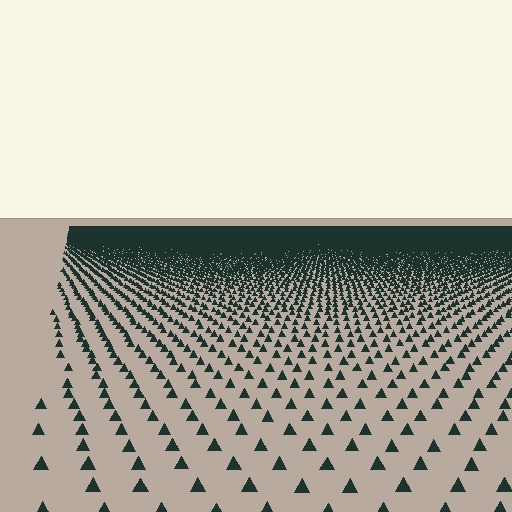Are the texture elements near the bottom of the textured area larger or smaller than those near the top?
Larger. Near the bottom, elements are closer to the viewer and appear at a bigger on-screen size.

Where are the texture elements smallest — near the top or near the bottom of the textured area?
Near the top.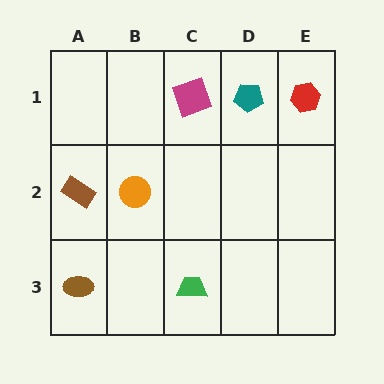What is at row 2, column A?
A brown rectangle.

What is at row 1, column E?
A red hexagon.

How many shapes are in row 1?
3 shapes.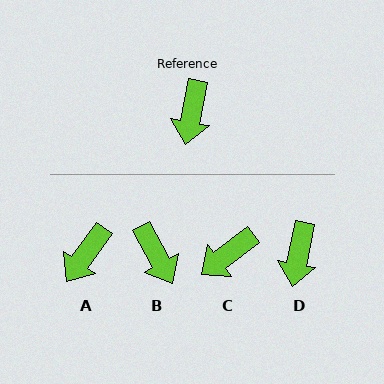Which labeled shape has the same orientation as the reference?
D.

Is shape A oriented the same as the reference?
No, it is off by about 24 degrees.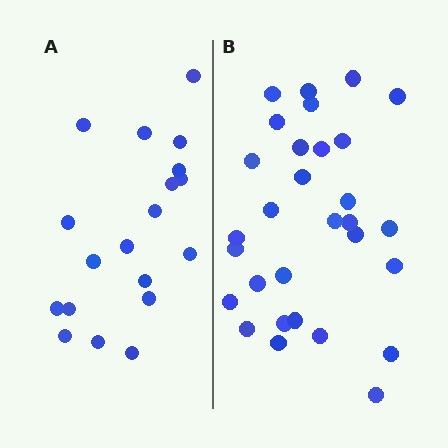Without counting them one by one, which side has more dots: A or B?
Region B (the right region) has more dots.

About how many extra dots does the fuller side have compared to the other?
Region B has roughly 12 or so more dots than region A.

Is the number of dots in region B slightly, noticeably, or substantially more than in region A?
Region B has substantially more. The ratio is roughly 1.6 to 1.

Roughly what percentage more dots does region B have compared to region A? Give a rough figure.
About 60% more.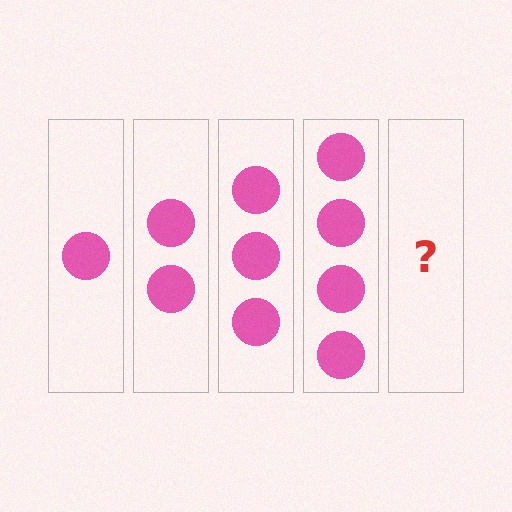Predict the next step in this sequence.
The next step is 5 circles.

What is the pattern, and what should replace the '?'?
The pattern is that each step adds one more circle. The '?' should be 5 circles.